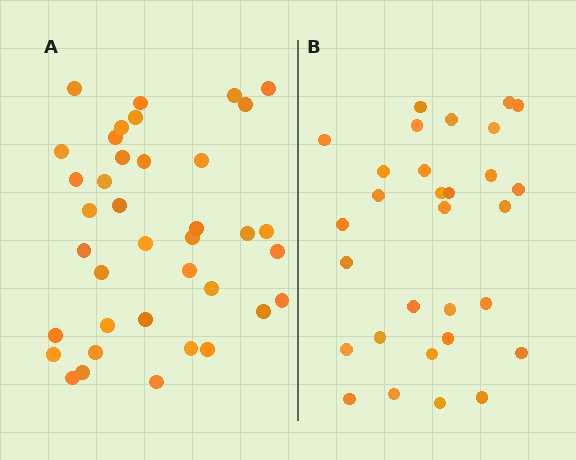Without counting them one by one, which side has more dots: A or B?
Region A (the left region) has more dots.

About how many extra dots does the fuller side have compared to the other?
Region A has roughly 8 or so more dots than region B.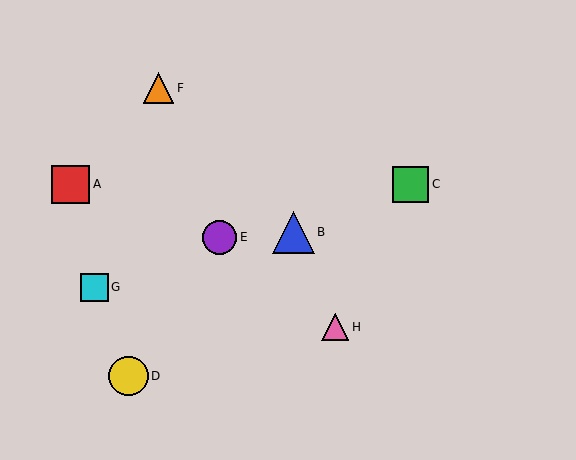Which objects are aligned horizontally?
Objects A, C are aligned horizontally.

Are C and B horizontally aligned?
No, C is at y≈184 and B is at y≈232.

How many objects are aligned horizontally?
2 objects (A, C) are aligned horizontally.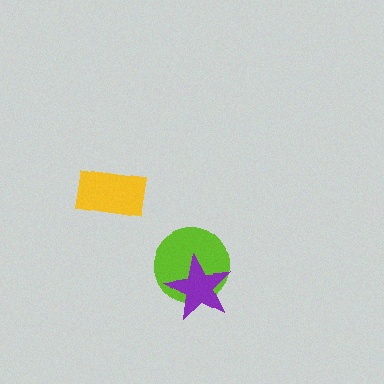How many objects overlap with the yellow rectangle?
0 objects overlap with the yellow rectangle.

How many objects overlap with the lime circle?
1 object overlaps with the lime circle.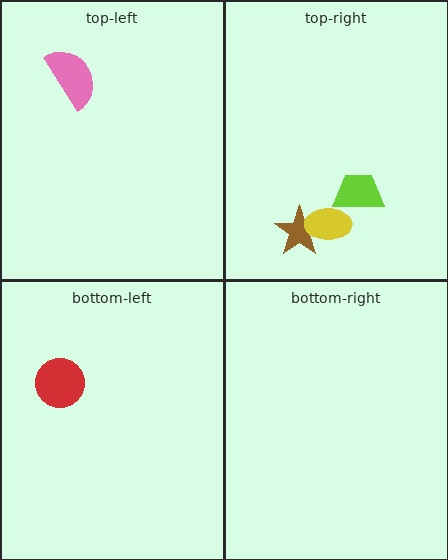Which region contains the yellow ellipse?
The top-right region.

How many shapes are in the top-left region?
1.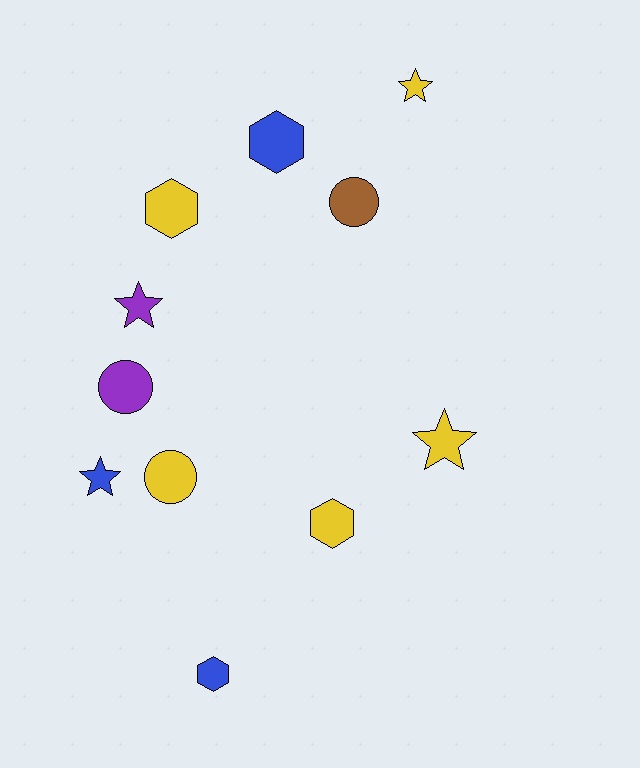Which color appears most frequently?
Yellow, with 5 objects.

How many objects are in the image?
There are 11 objects.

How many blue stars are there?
There is 1 blue star.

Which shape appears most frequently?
Hexagon, with 4 objects.